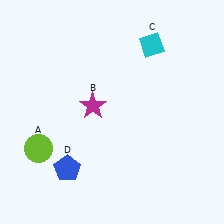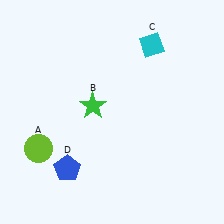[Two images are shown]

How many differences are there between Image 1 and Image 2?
There is 1 difference between the two images.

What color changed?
The star (B) changed from magenta in Image 1 to green in Image 2.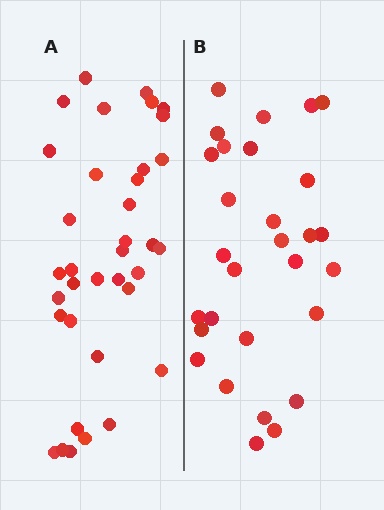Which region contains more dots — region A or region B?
Region A (the left region) has more dots.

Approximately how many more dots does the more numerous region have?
Region A has roughly 8 or so more dots than region B.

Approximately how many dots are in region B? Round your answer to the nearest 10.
About 30 dots. (The exact count is 29, which rounds to 30.)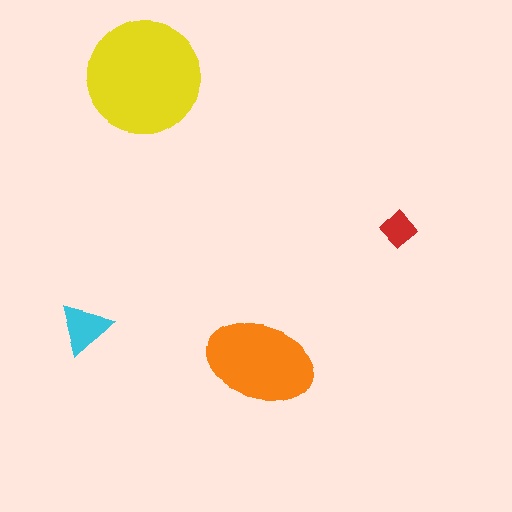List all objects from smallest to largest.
The red diamond, the cyan triangle, the orange ellipse, the yellow circle.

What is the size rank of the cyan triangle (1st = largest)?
3rd.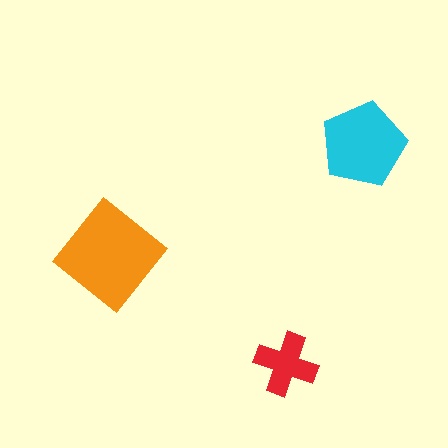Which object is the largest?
The orange diamond.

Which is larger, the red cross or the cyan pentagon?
The cyan pentagon.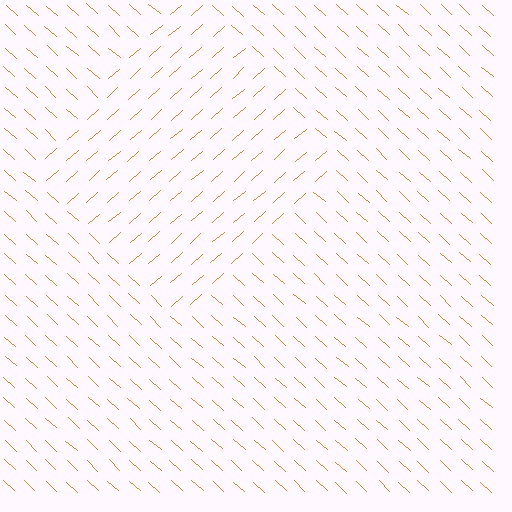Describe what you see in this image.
The image is filled with small orange line segments. A diamond region in the image has lines oriented differently from the surrounding lines, creating a visible texture boundary.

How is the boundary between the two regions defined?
The boundary is defined purely by a change in line orientation (approximately 83 degrees difference). All lines are the same color and thickness.